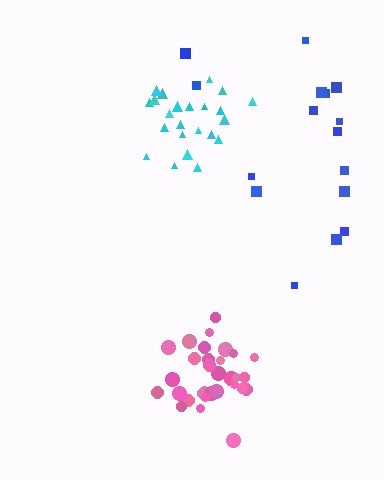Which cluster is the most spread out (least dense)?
Blue.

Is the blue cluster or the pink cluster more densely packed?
Pink.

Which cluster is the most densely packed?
Pink.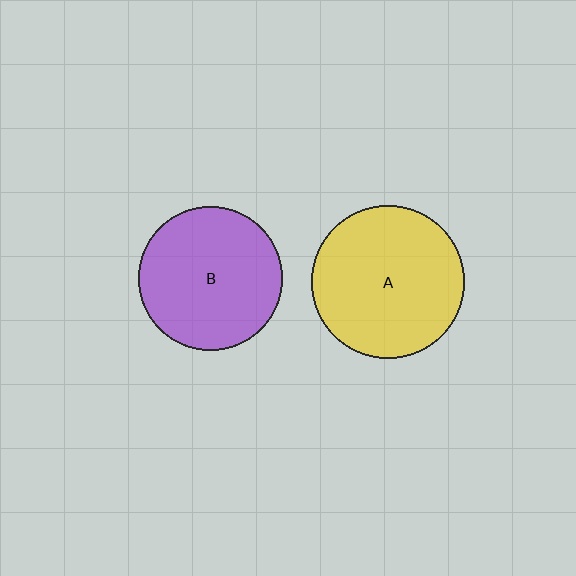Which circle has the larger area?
Circle A (yellow).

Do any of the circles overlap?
No, none of the circles overlap.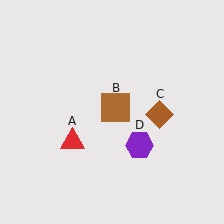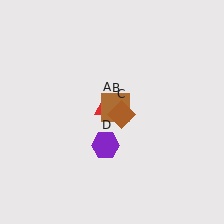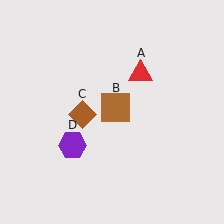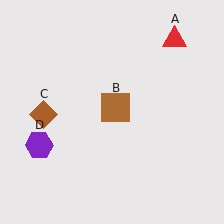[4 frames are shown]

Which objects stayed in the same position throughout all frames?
Brown square (object B) remained stationary.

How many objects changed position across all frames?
3 objects changed position: red triangle (object A), brown diamond (object C), purple hexagon (object D).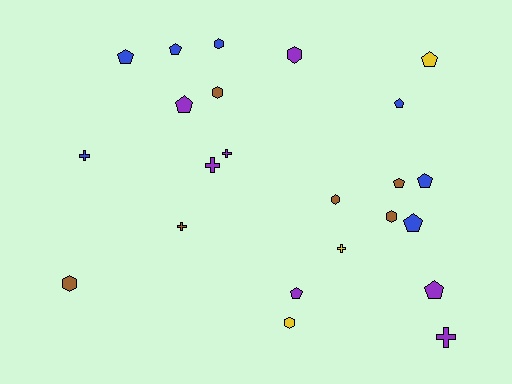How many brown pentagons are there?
There is 1 brown pentagon.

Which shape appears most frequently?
Pentagon, with 10 objects.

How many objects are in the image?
There are 23 objects.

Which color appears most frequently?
Purple, with 7 objects.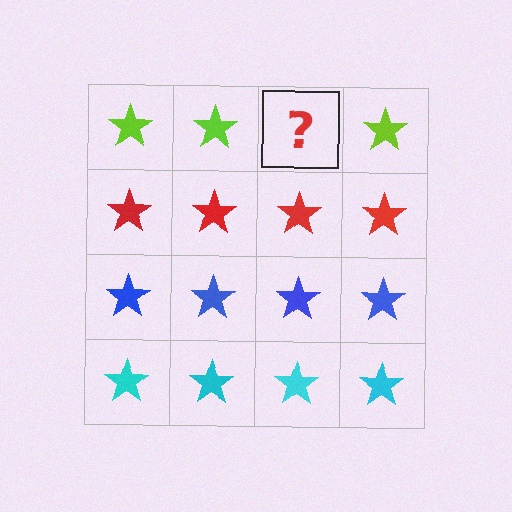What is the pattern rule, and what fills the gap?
The rule is that each row has a consistent color. The gap should be filled with a lime star.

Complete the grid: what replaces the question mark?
The question mark should be replaced with a lime star.